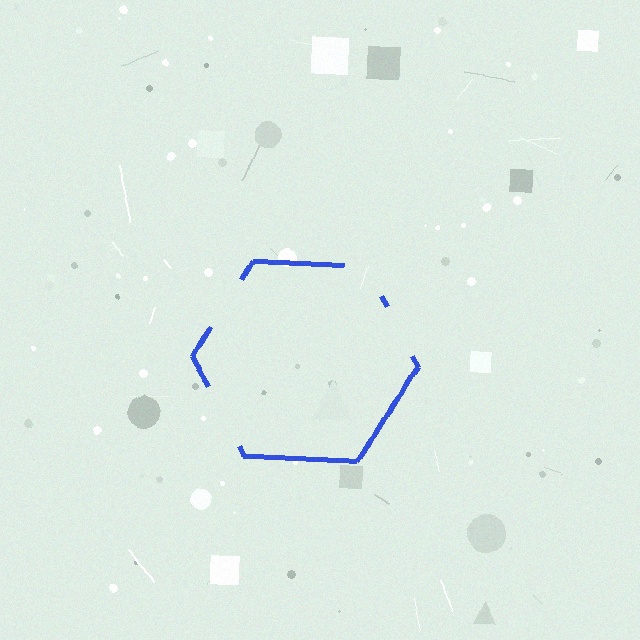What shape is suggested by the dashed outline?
The dashed outline suggests a hexagon.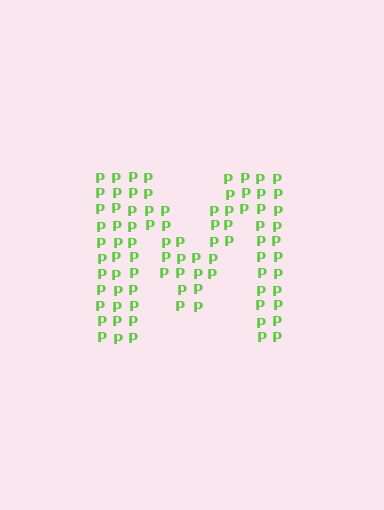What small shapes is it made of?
It is made of small letter P's.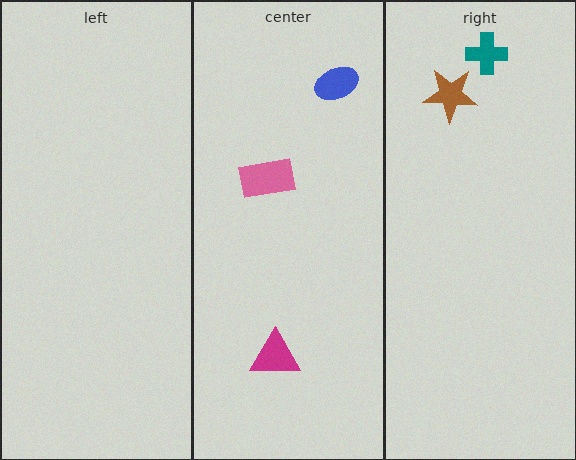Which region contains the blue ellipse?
The center region.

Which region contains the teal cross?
The right region.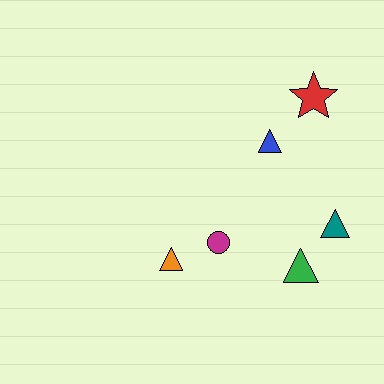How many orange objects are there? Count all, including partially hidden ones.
There is 1 orange object.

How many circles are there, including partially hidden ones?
There is 1 circle.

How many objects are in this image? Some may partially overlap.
There are 6 objects.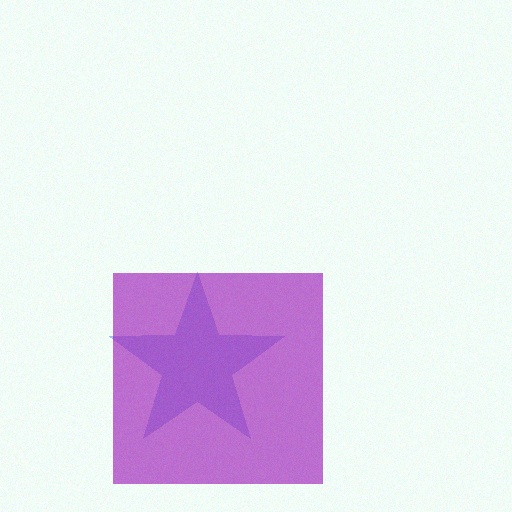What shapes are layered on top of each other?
The layered shapes are: a blue star, a purple square.